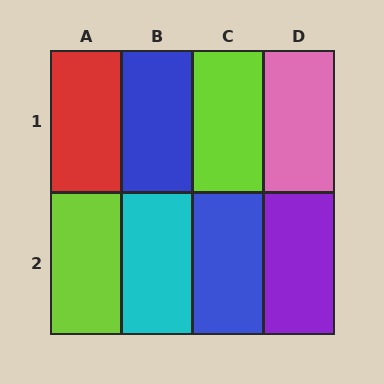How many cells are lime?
2 cells are lime.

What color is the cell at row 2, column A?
Lime.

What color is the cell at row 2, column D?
Purple.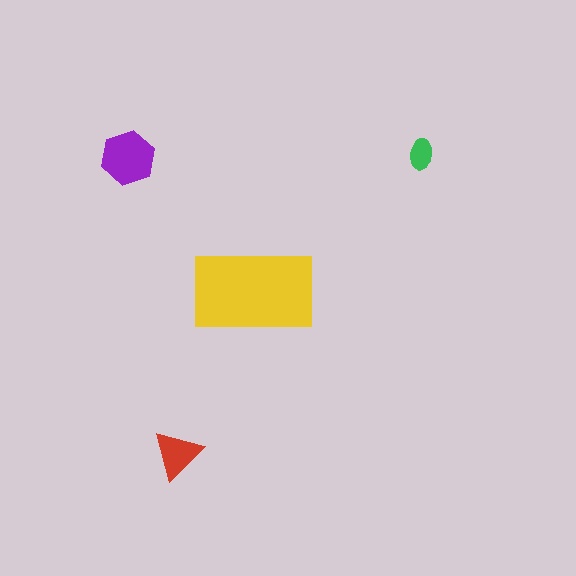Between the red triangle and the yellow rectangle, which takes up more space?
The yellow rectangle.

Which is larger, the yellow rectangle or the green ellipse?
The yellow rectangle.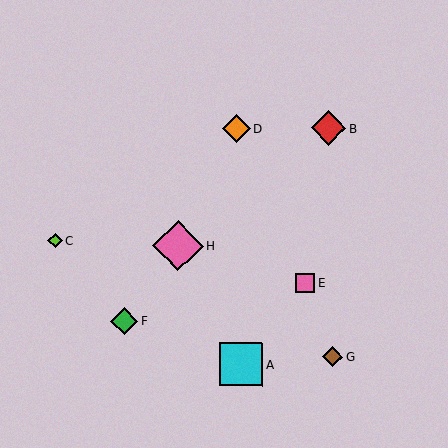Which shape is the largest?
The pink diamond (labeled H) is the largest.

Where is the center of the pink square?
The center of the pink square is at (306, 283).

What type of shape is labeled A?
Shape A is a cyan square.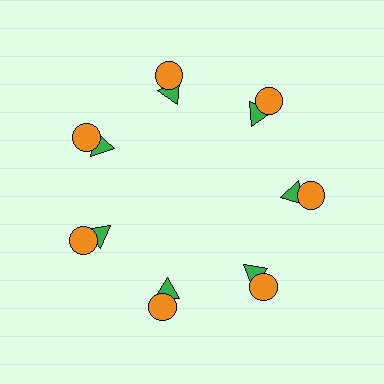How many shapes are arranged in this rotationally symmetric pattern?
There are 14 shapes, arranged in 7 groups of 2.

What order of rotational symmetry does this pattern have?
This pattern has 7-fold rotational symmetry.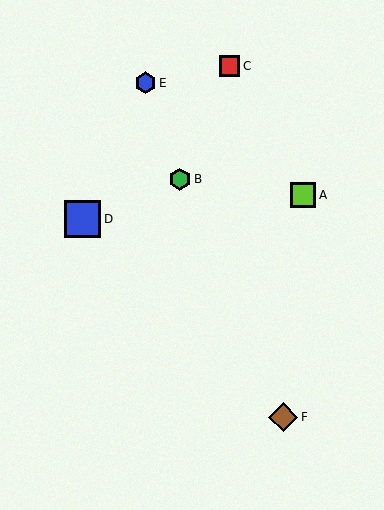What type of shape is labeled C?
Shape C is a red square.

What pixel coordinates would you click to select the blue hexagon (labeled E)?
Click at (145, 83) to select the blue hexagon E.